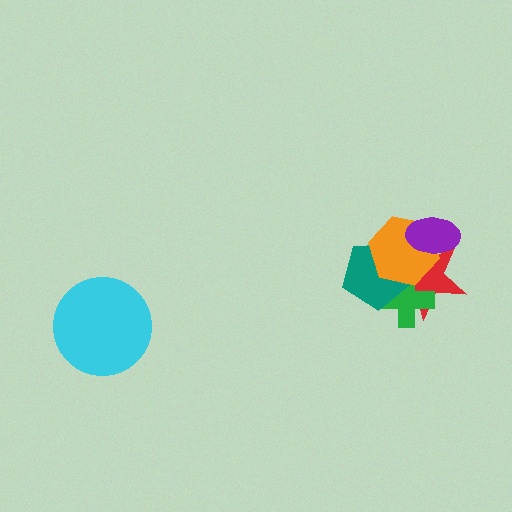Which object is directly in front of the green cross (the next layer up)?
The teal pentagon is directly in front of the green cross.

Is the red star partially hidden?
Yes, it is partially covered by another shape.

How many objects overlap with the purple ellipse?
2 objects overlap with the purple ellipse.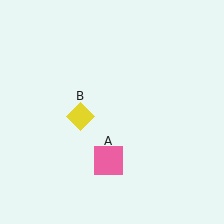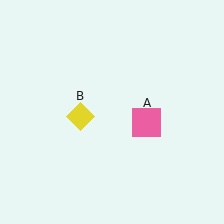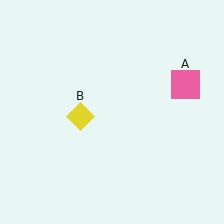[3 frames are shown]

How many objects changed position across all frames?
1 object changed position: pink square (object A).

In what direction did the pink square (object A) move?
The pink square (object A) moved up and to the right.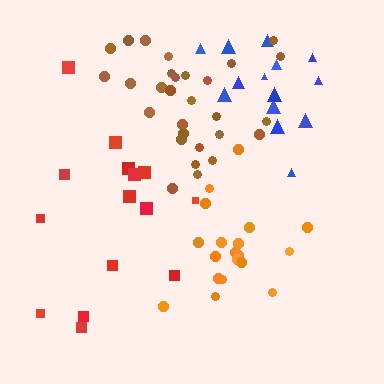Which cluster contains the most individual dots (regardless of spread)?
Brown (29).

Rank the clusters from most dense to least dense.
brown, orange, blue, red.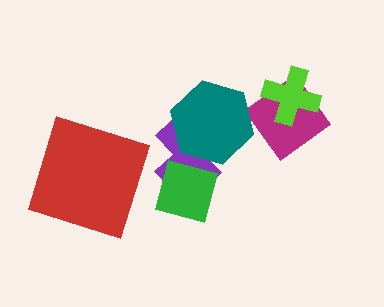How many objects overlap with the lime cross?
1 object overlaps with the lime cross.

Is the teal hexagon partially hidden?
No, no other shape covers it.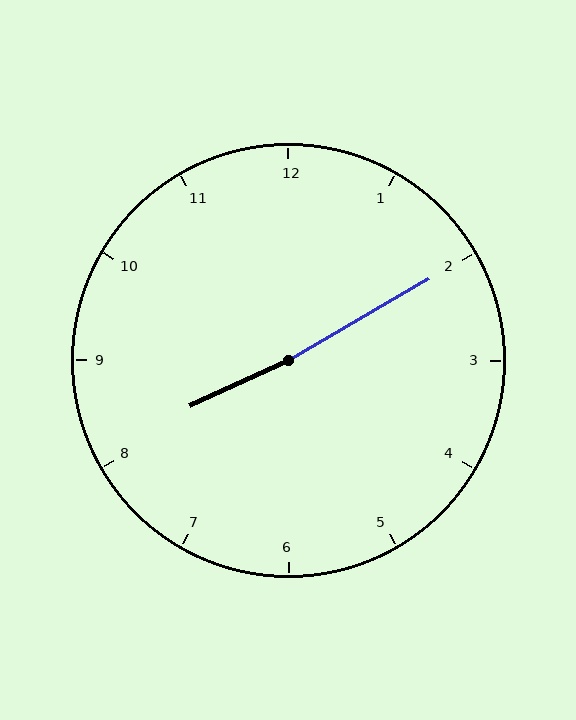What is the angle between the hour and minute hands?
Approximately 175 degrees.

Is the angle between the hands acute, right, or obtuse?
It is obtuse.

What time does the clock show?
8:10.